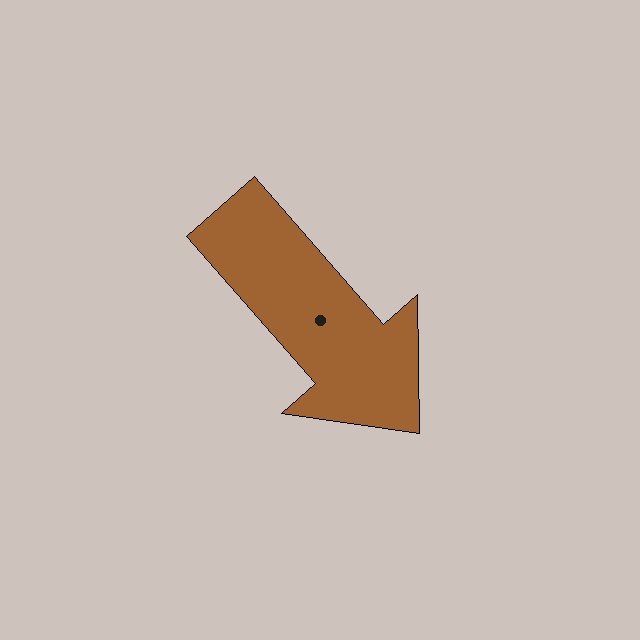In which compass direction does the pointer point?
Southeast.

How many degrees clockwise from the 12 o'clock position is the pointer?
Approximately 139 degrees.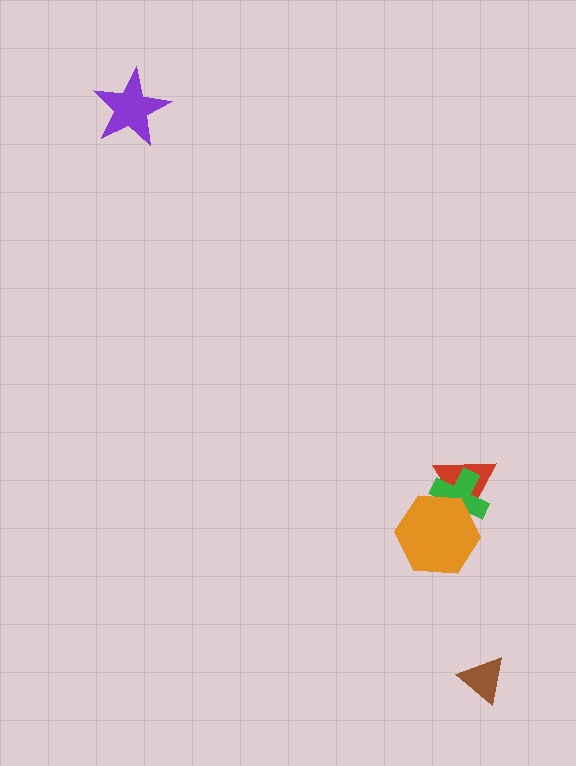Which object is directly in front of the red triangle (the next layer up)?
The green cross is directly in front of the red triangle.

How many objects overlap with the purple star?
0 objects overlap with the purple star.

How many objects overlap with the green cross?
2 objects overlap with the green cross.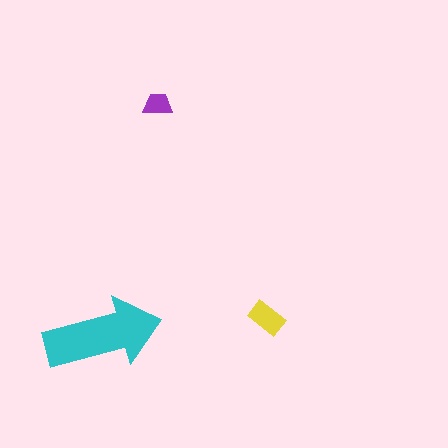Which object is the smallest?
The purple trapezoid.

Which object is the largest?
The cyan arrow.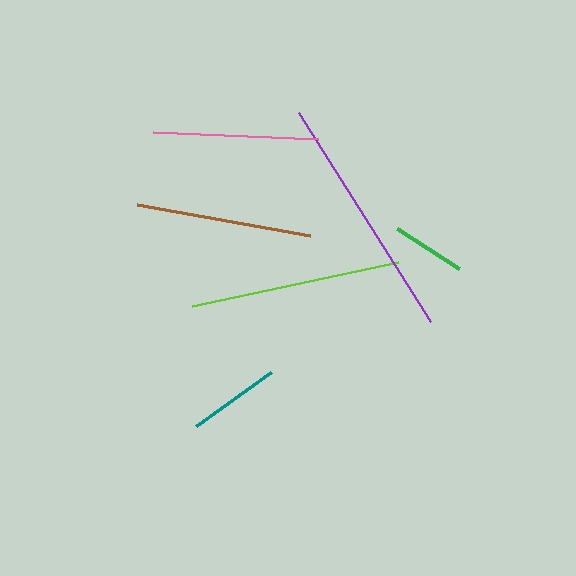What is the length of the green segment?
The green segment is approximately 74 pixels long.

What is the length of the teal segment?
The teal segment is approximately 93 pixels long.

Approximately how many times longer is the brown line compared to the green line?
The brown line is approximately 2.4 times the length of the green line.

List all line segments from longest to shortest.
From longest to shortest: purple, lime, brown, pink, teal, green.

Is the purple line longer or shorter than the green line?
The purple line is longer than the green line.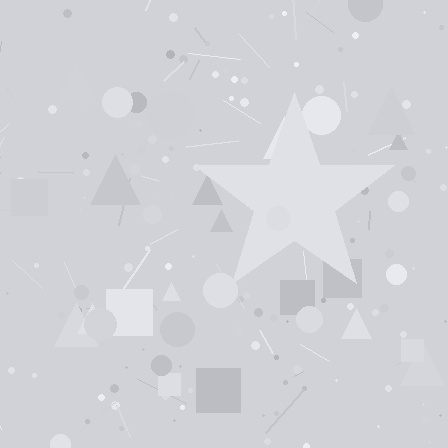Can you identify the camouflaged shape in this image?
The camouflaged shape is a star.